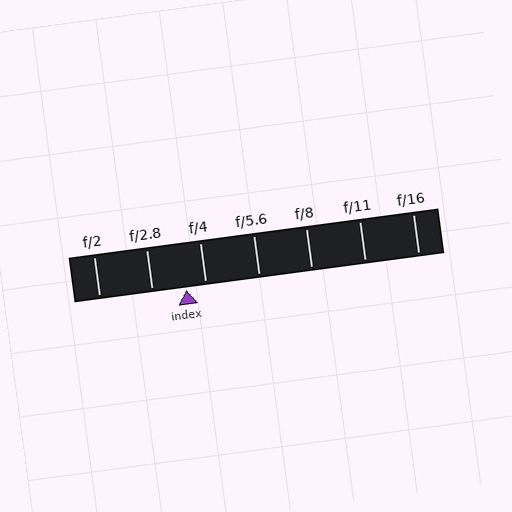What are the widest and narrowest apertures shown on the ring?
The widest aperture shown is f/2 and the narrowest is f/16.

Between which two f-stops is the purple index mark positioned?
The index mark is between f/2.8 and f/4.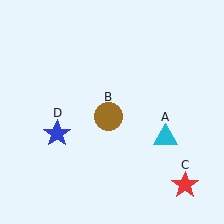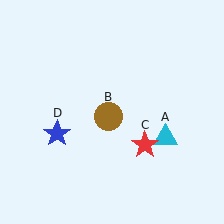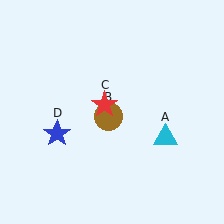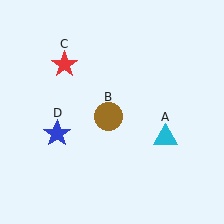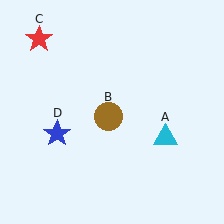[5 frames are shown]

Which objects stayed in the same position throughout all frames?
Cyan triangle (object A) and brown circle (object B) and blue star (object D) remained stationary.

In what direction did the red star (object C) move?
The red star (object C) moved up and to the left.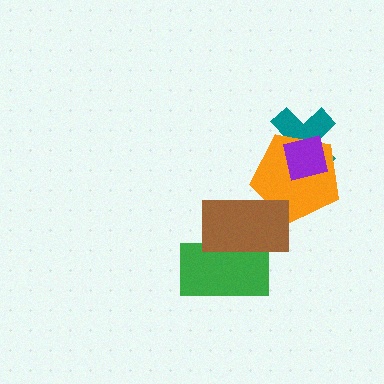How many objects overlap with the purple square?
2 objects overlap with the purple square.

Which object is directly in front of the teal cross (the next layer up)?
The orange pentagon is directly in front of the teal cross.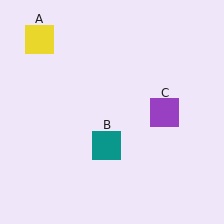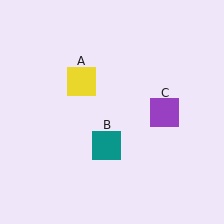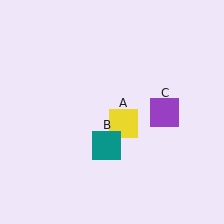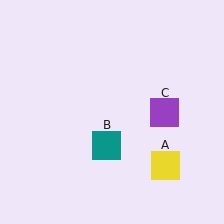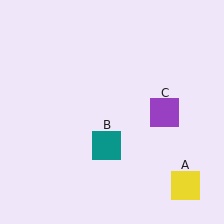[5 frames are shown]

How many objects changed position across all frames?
1 object changed position: yellow square (object A).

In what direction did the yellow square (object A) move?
The yellow square (object A) moved down and to the right.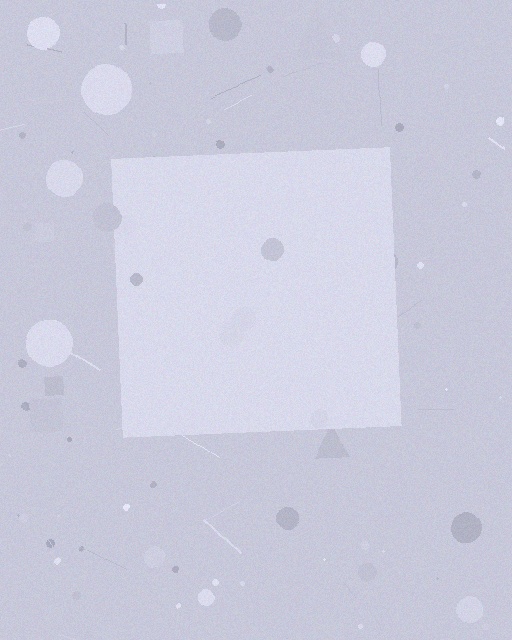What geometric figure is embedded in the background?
A square is embedded in the background.